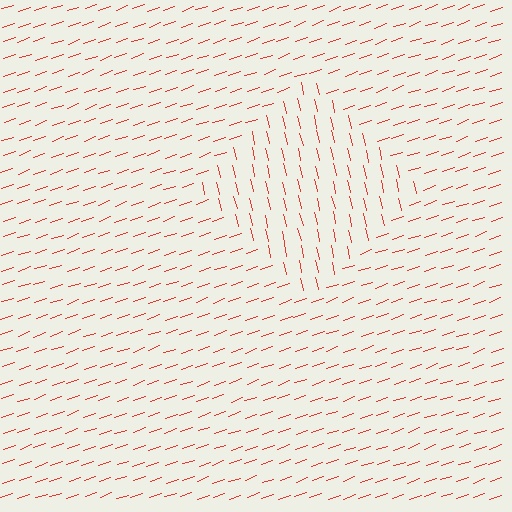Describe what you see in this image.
The image is filled with small red line segments. A diamond region in the image has lines oriented differently from the surrounding lines, creating a visible texture boundary.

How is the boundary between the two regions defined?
The boundary is defined purely by a change in line orientation (approximately 84 degrees difference). All lines are the same color and thickness.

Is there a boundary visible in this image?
Yes, there is a texture boundary formed by a change in line orientation.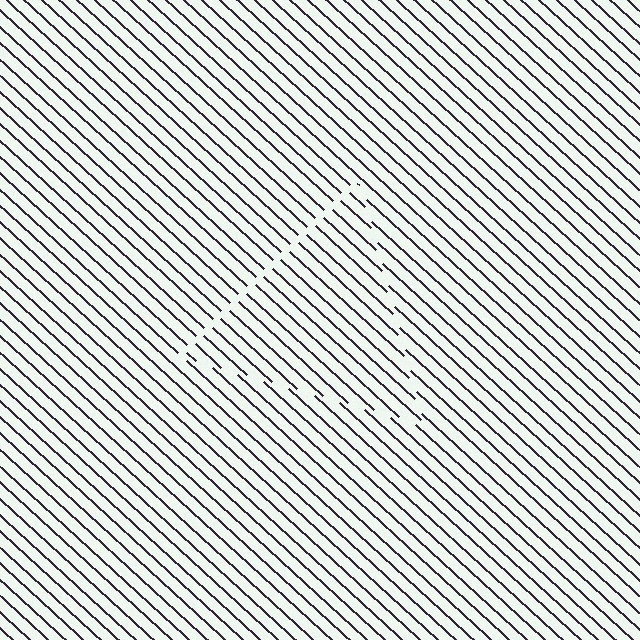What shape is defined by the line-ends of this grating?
An illusory triangle. The interior of the shape contains the same grating, shifted by half a period — the contour is defined by the phase discontinuity where line-ends from the inner and outer gratings abut.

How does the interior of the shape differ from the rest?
The interior of the shape contains the same grating, shifted by half a period — the contour is defined by the phase discontinuity where line-ends from the inner and outer gratings abut.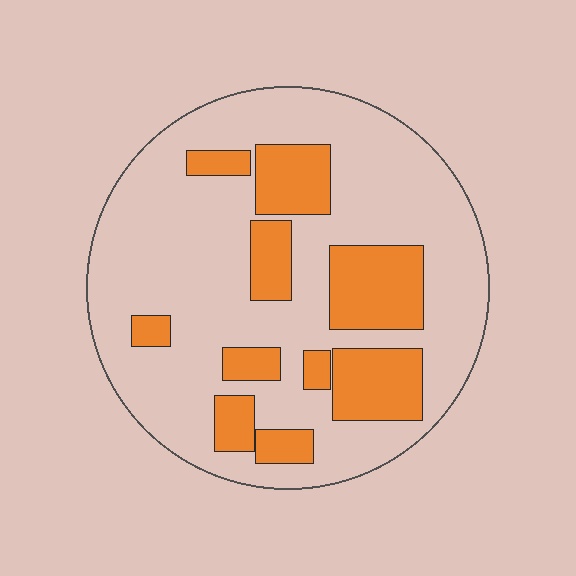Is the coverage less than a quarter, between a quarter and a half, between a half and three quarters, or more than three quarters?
Between a quarter and a half.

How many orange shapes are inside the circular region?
10.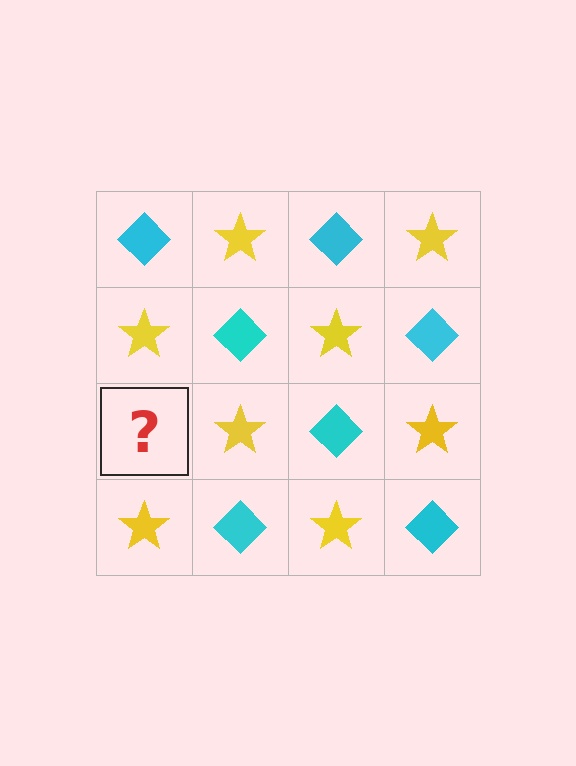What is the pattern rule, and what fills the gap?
The rule is that it alternates cyan diamond and yellow star in a checkerboard pattern. The gap should be filled with a cyan diamond.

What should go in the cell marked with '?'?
The missing cell should contain a cyan diamond.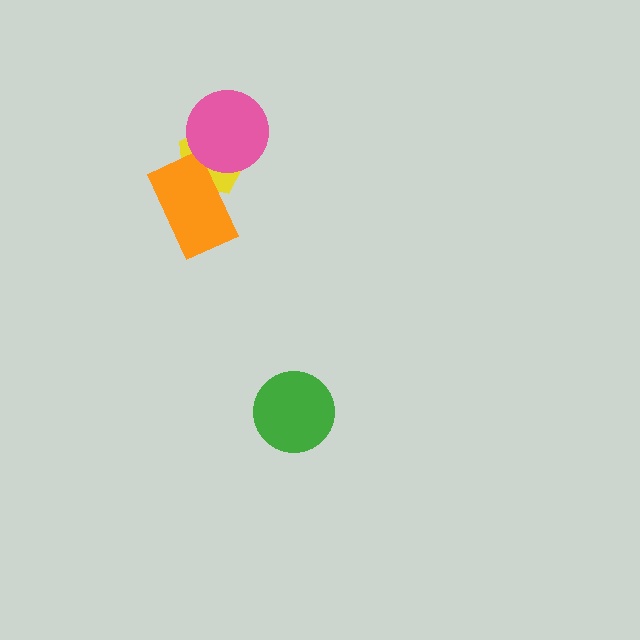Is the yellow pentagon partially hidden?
Yes, it is partially covered by another shape.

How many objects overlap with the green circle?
0 objects overlap with the green circle.